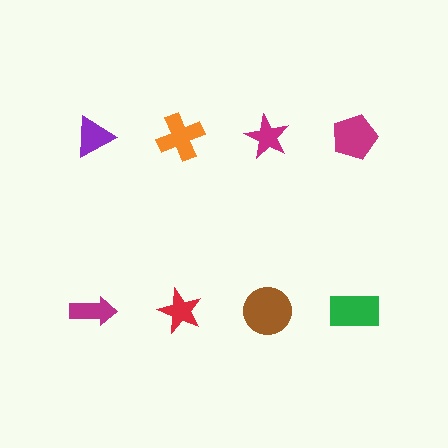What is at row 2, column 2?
A red star.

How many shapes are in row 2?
4 shapes.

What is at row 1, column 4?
A magenta pentagon.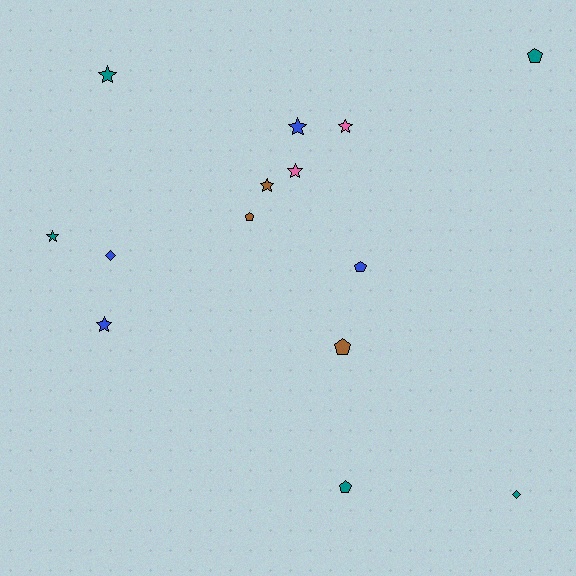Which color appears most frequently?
Teal, with 5 objects.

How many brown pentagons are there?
There are 2 brown pentagons.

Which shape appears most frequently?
Star, with 7 objects.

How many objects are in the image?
There are 14 objects.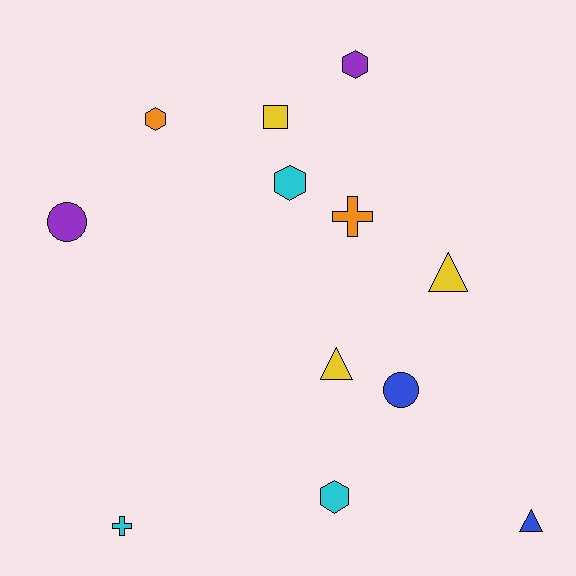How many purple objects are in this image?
There are 2 purple objects.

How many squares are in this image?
There is 1 square.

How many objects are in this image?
There are 12 objects.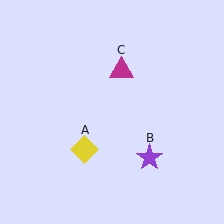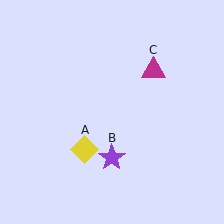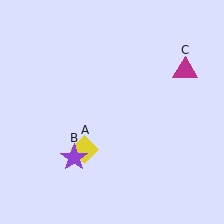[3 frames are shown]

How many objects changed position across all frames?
2 objects changed position: purple star (object B), magenta triangle (object C).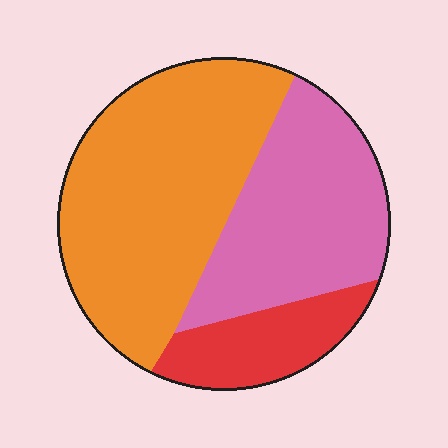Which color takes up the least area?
Red, at roughly 15%.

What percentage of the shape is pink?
Pink covers roughly 35% of the shape.